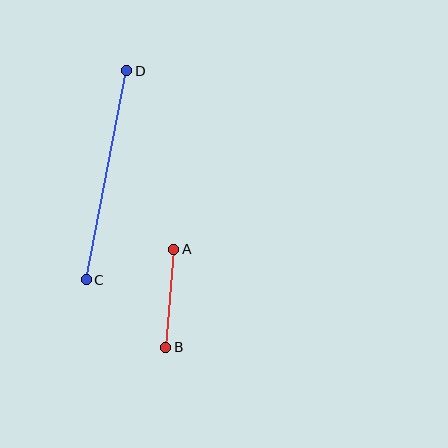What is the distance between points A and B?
The distance is approximately 98 pixels.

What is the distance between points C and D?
The distance is approximately 213 pixels.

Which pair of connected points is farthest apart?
Points C and D are farthest apart.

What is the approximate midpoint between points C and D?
The midpoint is at approximately (106, 175) pixels.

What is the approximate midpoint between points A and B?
The midpoint is at approximately (170, 298) pixels.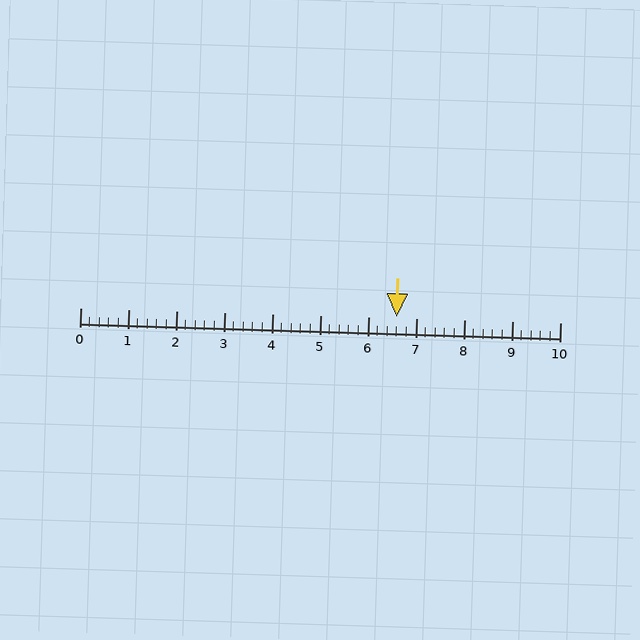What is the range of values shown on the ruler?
The ruler shows values from 0 to 10.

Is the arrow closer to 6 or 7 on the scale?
The arrow is closer to 7.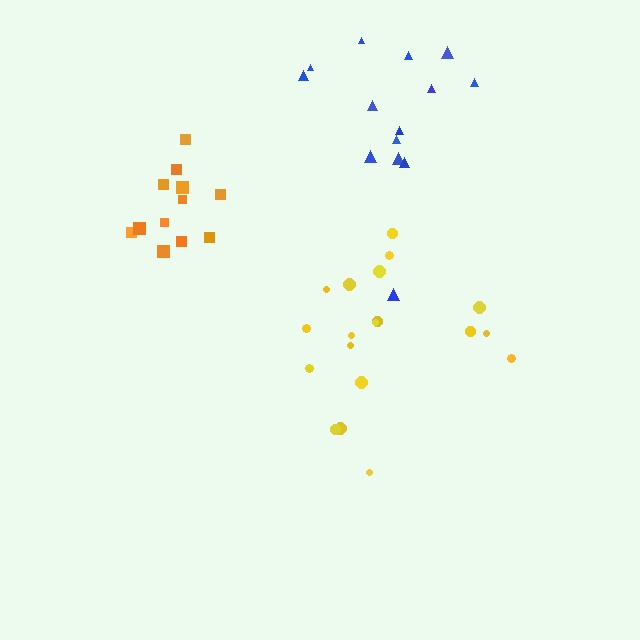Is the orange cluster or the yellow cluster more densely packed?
Orange.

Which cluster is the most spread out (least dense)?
Blue.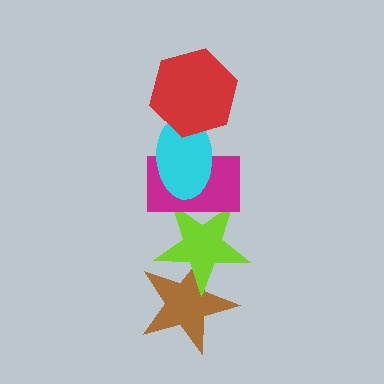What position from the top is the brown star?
The brown star is 5th from the top.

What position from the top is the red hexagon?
The red hexagon is 1st from the top.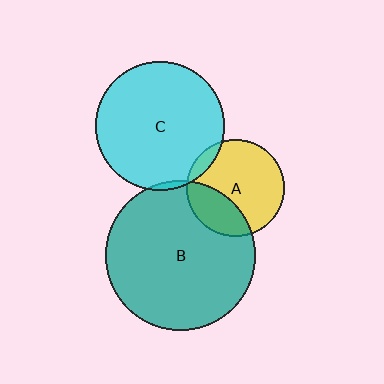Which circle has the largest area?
Circle B (teal).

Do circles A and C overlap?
Yes.